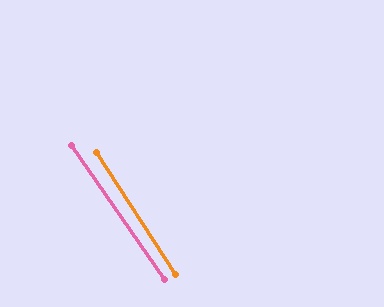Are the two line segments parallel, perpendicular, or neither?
Parallel — their directions differ by only 1.9°.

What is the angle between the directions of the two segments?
Approximately 2 degrees.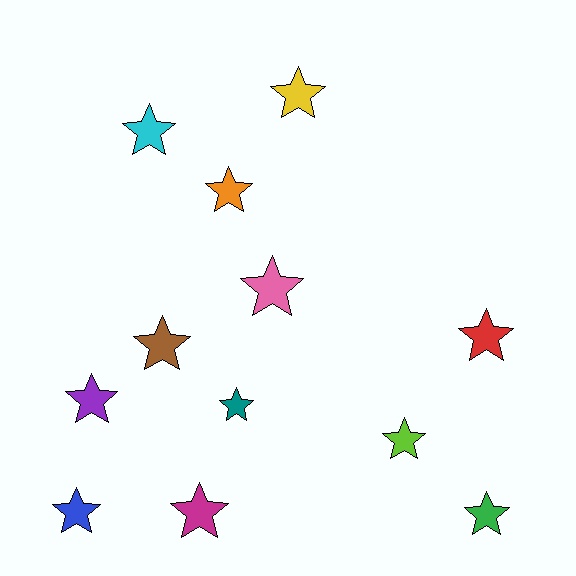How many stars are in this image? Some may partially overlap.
There are 12 stars.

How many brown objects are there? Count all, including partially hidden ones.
There is 1 brown object.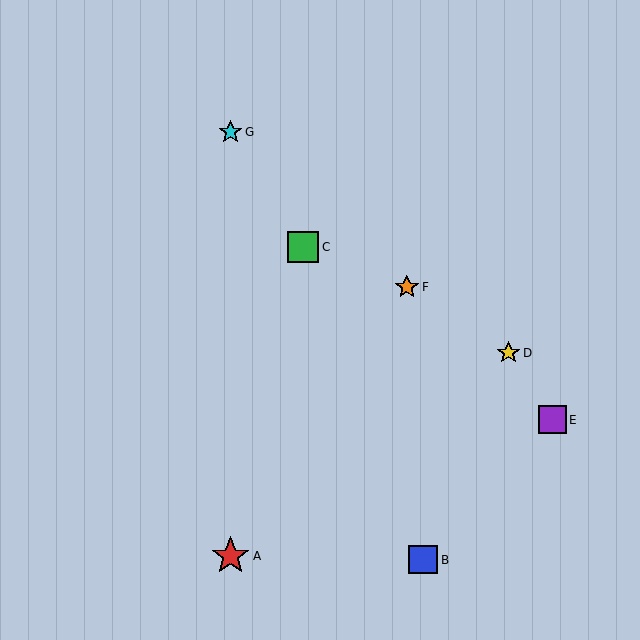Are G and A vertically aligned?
Yes, both are at x≈231.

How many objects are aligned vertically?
2 objects (A, G) are aligned vertically.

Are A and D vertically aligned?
No, A is at x≈231 and D is at x≈509.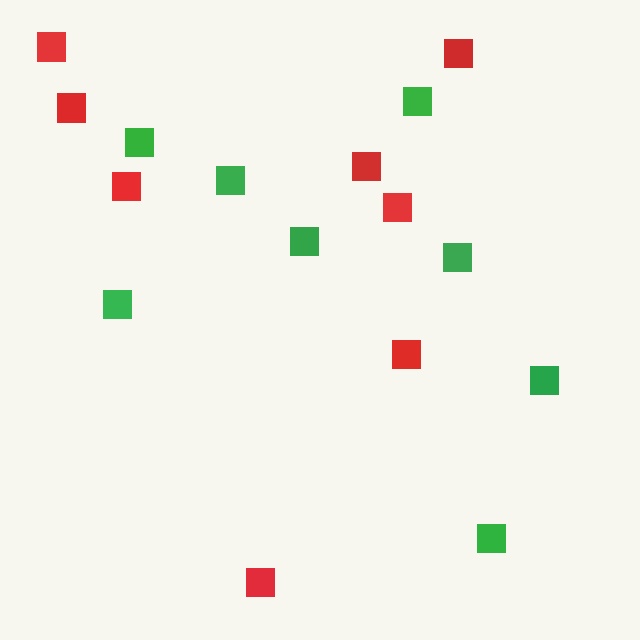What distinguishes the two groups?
There are 2 groups: one group of red squares (8) and one group of green squares (8).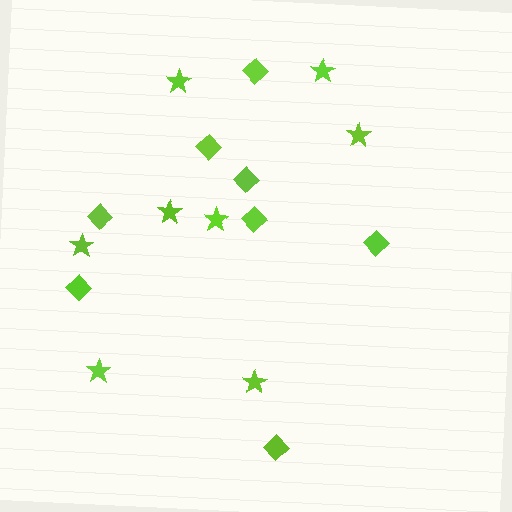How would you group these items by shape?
There are 2 groups: one group of diamonds (8) and one group of stars (8).